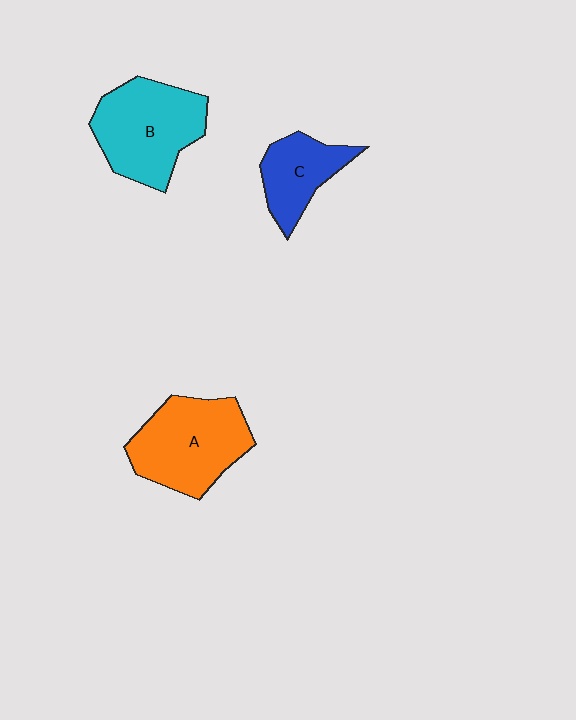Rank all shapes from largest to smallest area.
From largest to smallest: B (cyan), A (orange), C (blue).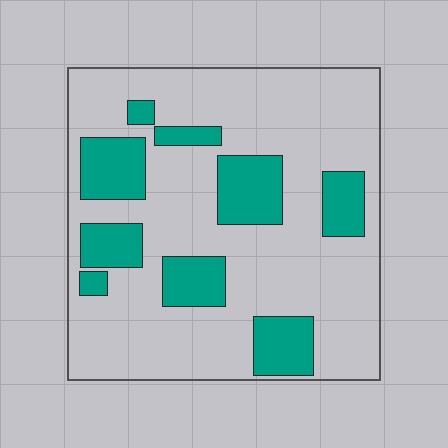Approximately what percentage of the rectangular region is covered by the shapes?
Approximately 25%.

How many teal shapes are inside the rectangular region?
9.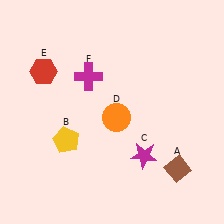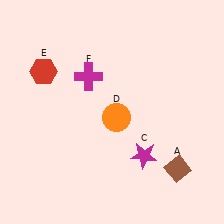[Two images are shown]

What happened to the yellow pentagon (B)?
The yellow pentagon (B) was removed in Image 2. It was in the bottom-left area of Image 1.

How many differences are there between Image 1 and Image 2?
There is 1 difference between the two images.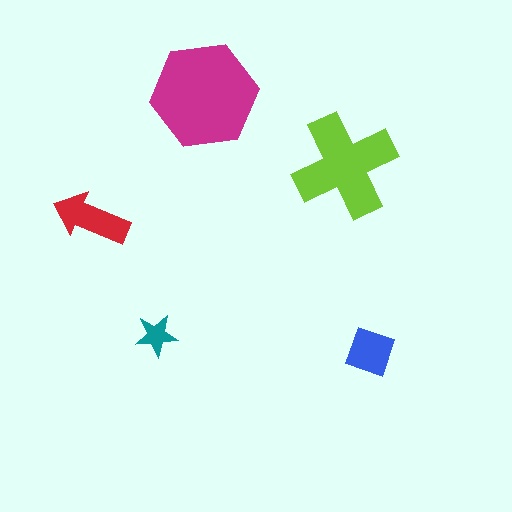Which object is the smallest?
The teal star.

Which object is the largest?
The magenta hexagon.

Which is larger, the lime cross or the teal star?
The lime cross.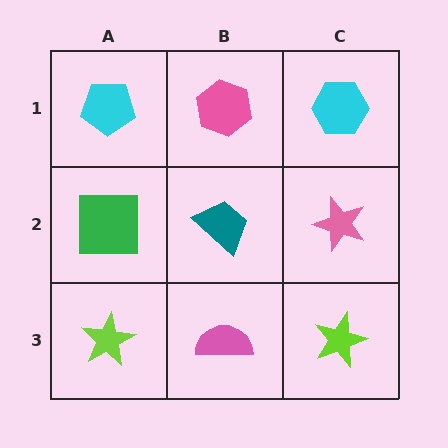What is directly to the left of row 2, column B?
A green square.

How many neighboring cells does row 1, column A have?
2.